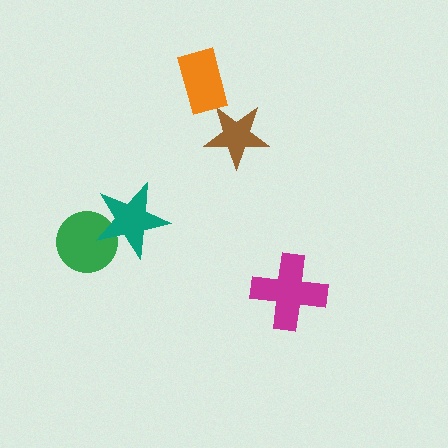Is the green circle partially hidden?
Yes, it is partially covered by another shape.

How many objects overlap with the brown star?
0 objects overlap with the brown star.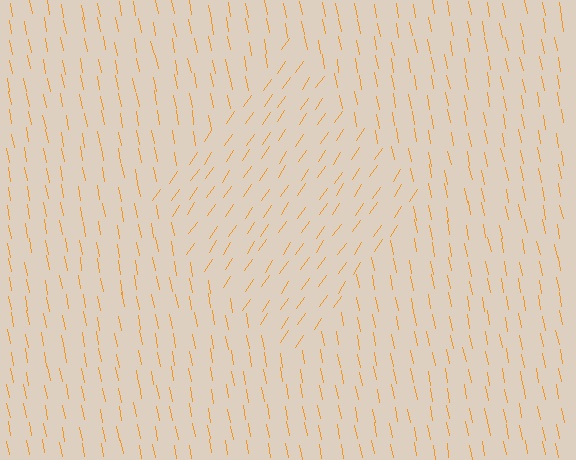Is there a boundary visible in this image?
Yes, there is a texture boundary formed by a change in line orientation.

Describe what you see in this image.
The image is filled with small orange line segments. A diamond region in the image has lines oriented differently from the surrounding lines, creating a visible texture boundary.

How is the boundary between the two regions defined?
The boundary is defined purely by a change in line orientation (approximately 45 degrees difference). All lines are the same color and thickness.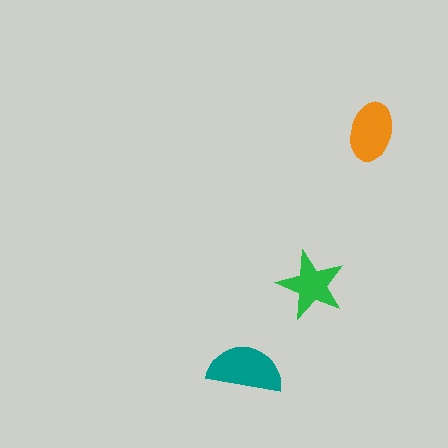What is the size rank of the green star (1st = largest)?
3rd.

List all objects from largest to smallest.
The teal semicircle, the orange ellipse, the green star.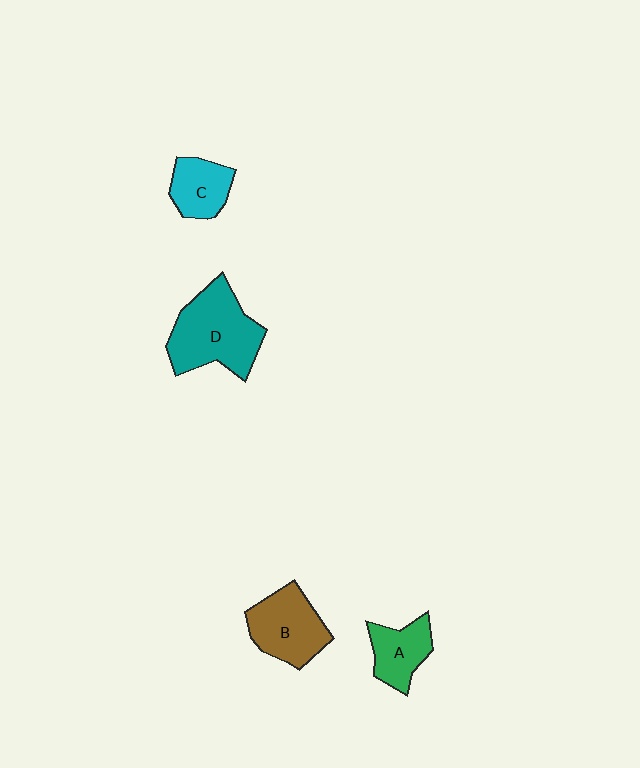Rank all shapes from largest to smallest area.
From largest to smallest: D (teal), B (brown), A (green), C (cyan).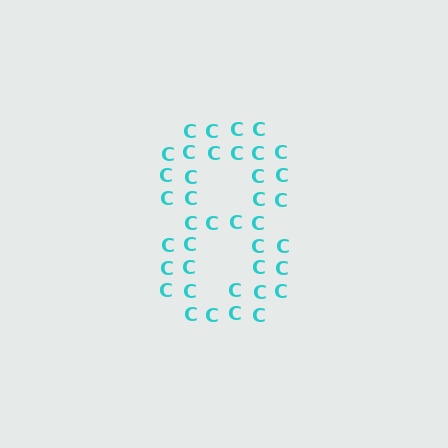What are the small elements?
The small elements are letter C's.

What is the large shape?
The large shape is the digit 8.